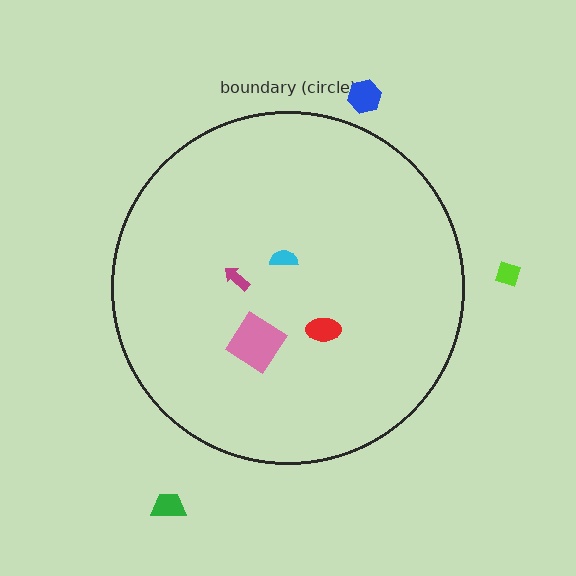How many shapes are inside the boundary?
4 inside, 3 outside.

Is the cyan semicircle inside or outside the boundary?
Inside.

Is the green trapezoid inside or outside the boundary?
Outside.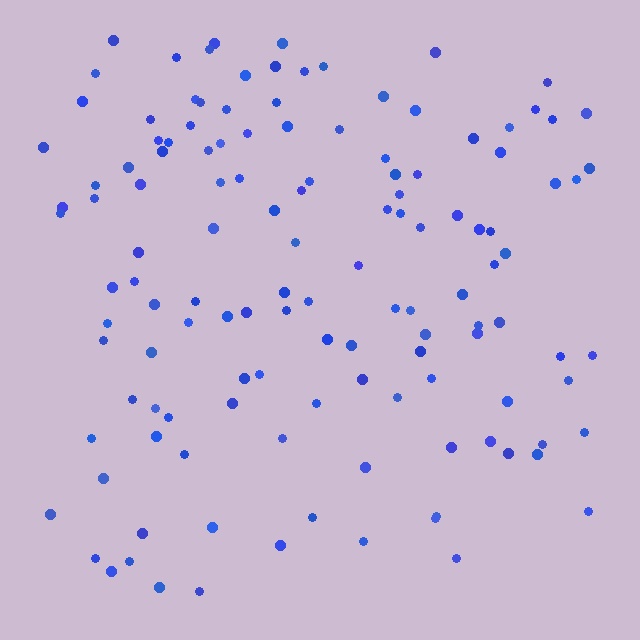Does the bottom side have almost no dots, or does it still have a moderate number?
Still a moderate number, just noticeably fewer than the top.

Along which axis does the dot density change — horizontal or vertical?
Vertical.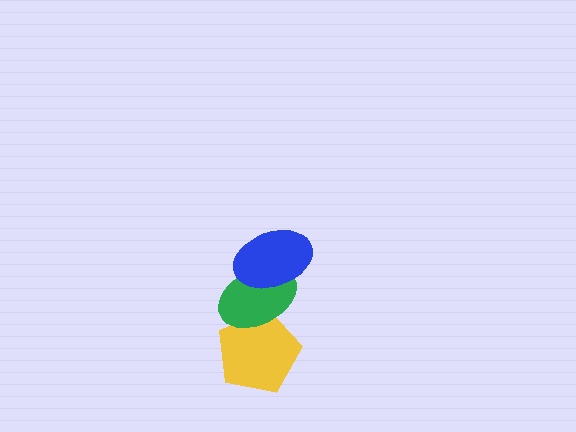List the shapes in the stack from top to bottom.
From top to bottom: the blue ellipse, the green ellipse, the yellow pentagon.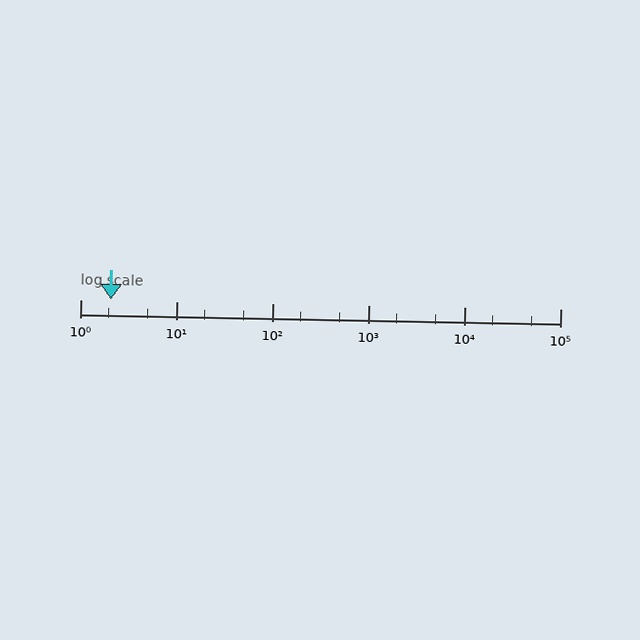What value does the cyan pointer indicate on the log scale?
The pointer indicates approximately 2.1.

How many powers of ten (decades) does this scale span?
The scale spans 5 decades, from 1 to 100000.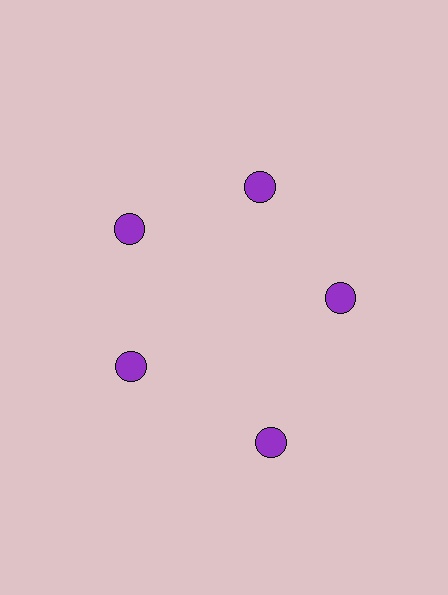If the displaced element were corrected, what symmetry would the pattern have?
It would have 5-fold rotational symmetry — the pattern would map onto itself every 72 degrees.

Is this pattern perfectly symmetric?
No. The 5 purple circles are arranged in a ring, but one element near the 5 o'clock position is pushed outward from the center, breaking the 5-fold rotational symmetry.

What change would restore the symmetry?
The symmetry would be restored by moving it inward, back onto the ring so that all 5 circles sit at equal angles and equal distance from the center.